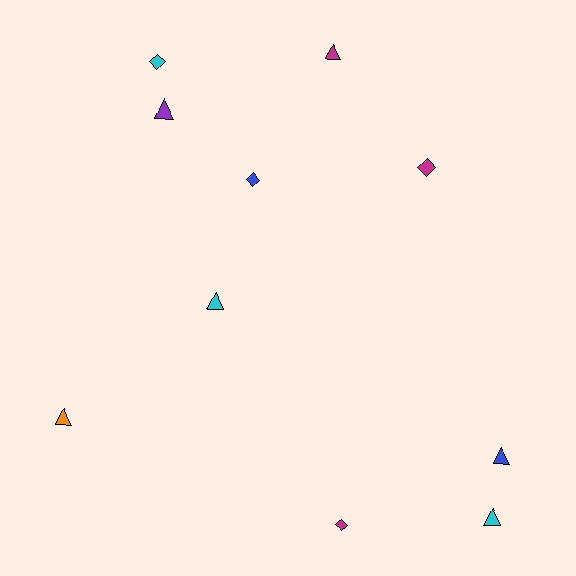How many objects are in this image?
There are 10 objects.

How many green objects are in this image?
There are no green objects.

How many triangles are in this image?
There are 6 triangles.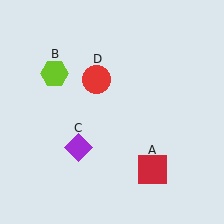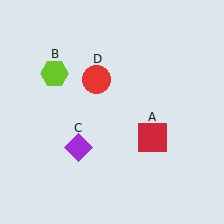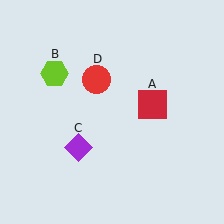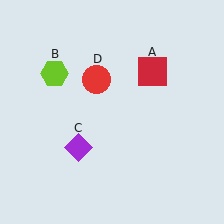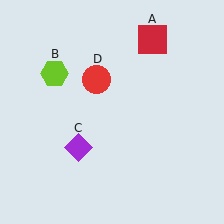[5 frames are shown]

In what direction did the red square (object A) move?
The red square (object A) moved up.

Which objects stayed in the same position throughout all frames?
Lime hexagon (object B) and purple diamond (object C) and red circle (object D) remained stationary.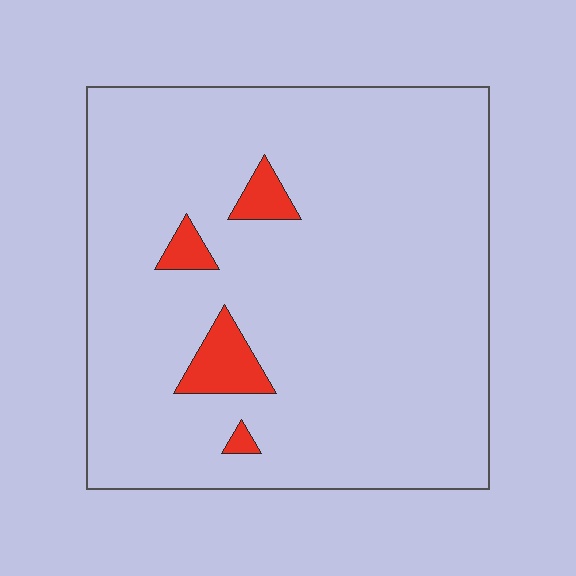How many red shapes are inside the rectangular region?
4.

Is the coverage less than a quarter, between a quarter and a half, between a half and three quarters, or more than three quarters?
Less than a quarter.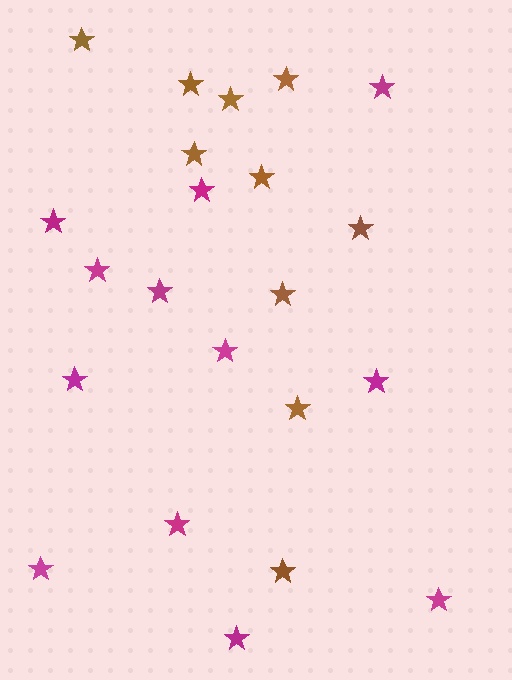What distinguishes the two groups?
There are 2 groups: one group of brown stars (10) and one group of magenta stars (12).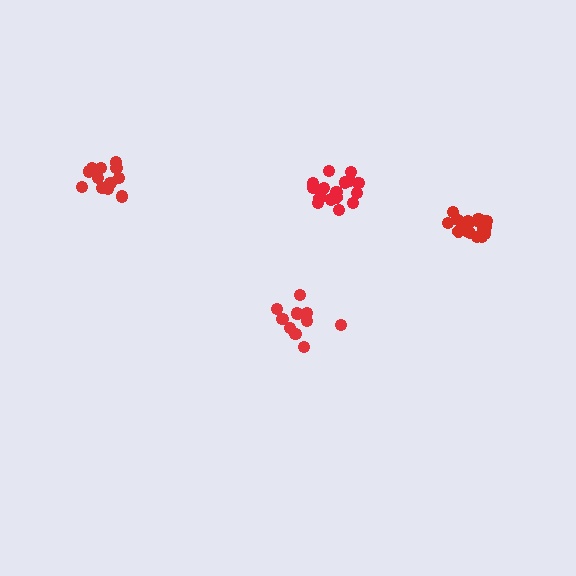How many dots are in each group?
Group 1: 17 dots, Group 2: 13 dots, Group 3: 11 dots, Group 4: 16 dots (57 total).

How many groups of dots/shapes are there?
There are 4 groups.